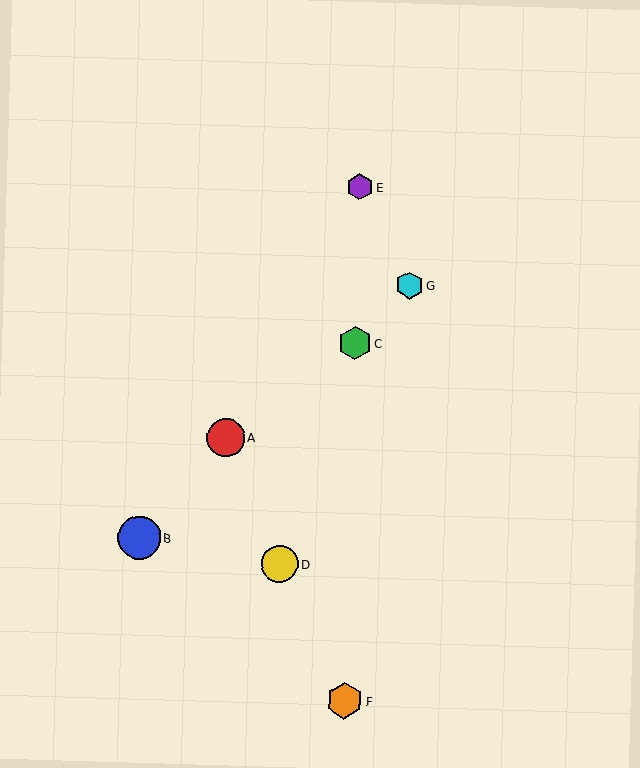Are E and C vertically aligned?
Yes, both are at x≈360.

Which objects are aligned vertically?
Objects C, E, F are aligned vertically.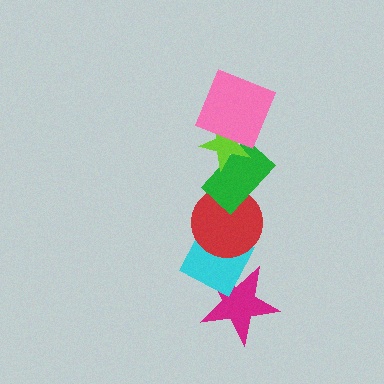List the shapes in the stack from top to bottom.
From top to bottom: the pink square, the lime star, the green rectangle, the red circle, the cyan diamond, the magenta star.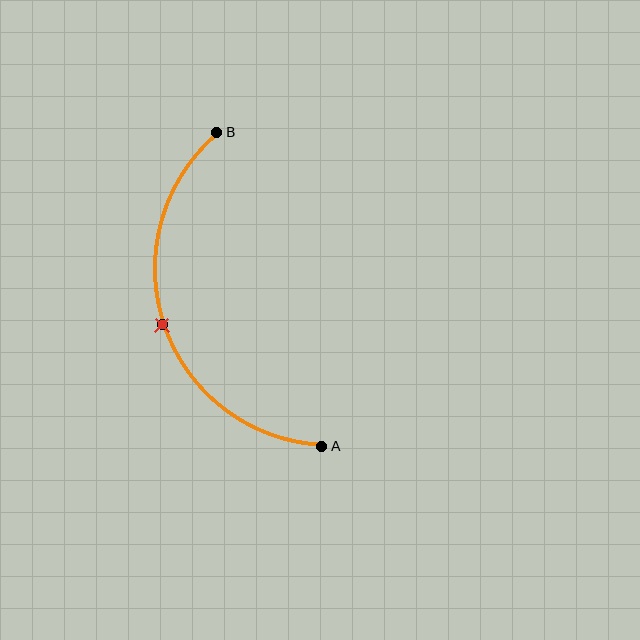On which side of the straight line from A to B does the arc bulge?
The arc bulges to the left of the straight line connecting A and B.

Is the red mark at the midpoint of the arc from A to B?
Yes. The red mark lies on the arc at equal arc-length from both A and B — it is the arc midpoint.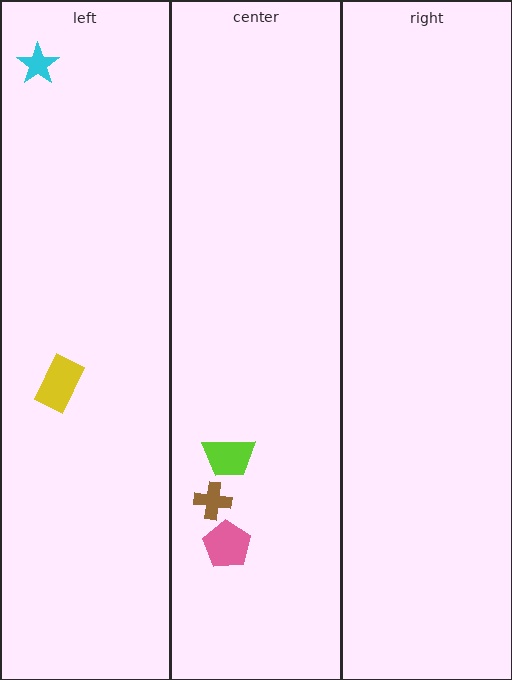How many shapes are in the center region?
3.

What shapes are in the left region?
The cyan star, the yellow rectangle.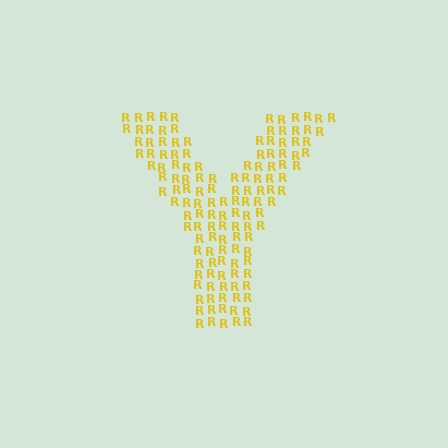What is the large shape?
The large shape is the letter Y.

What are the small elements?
The small elements are letter R's.